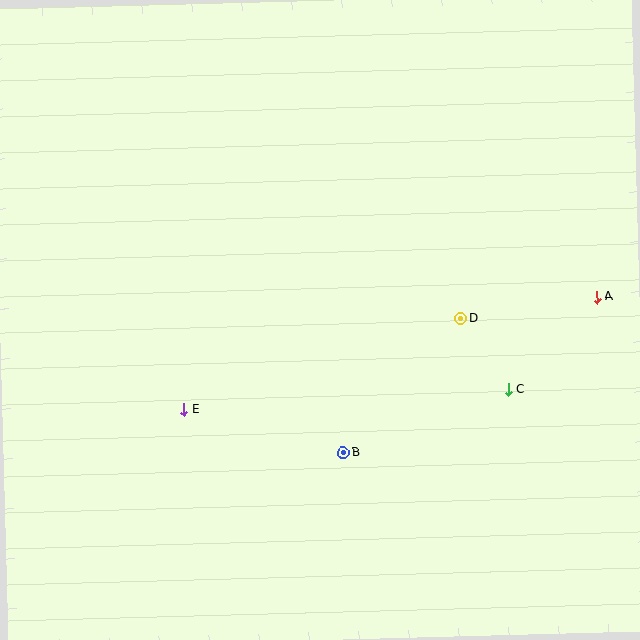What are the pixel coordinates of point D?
Point D is at (461, 318).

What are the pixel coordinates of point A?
Point A is at (597, 297).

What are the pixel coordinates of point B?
Point B is at (344, 453).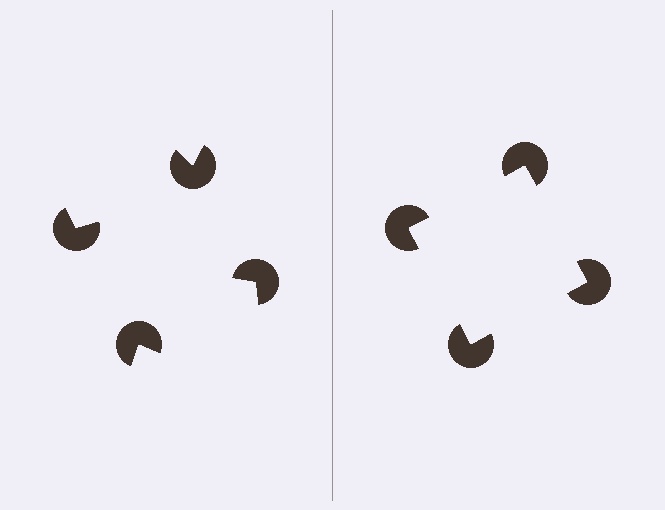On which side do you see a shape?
An illusory square appears on the right side. On the left side the wedge cuts are rotated, so no coherent shape forms.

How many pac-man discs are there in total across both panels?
8 — 4 on each side.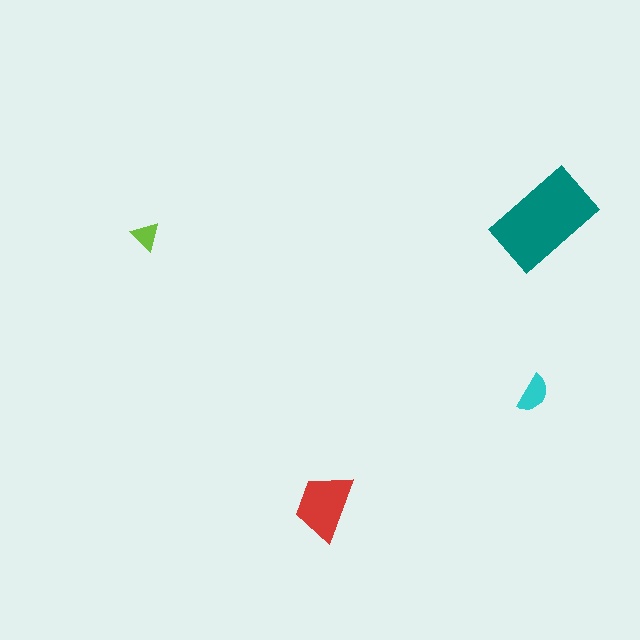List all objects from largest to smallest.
The teal rectangle, the red trapezoid, the cyan semicircle, the lime triangle.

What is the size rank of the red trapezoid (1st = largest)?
2nd.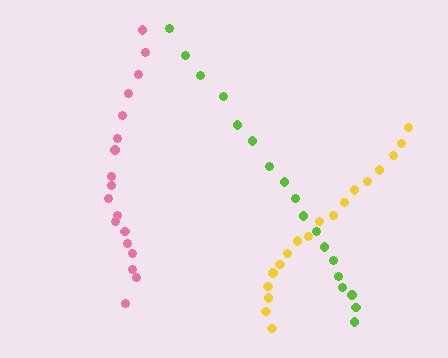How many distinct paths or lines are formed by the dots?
There are 3 distinct paths.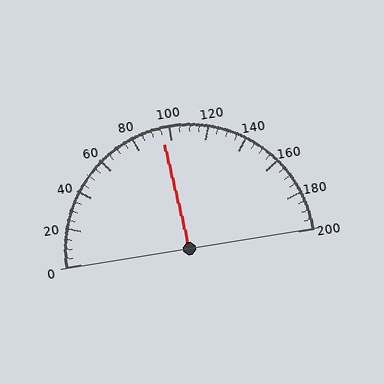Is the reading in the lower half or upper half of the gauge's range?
The reading is in the lower half of the range (0 to 200).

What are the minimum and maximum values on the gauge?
The gauge ranges from 0 to 200.